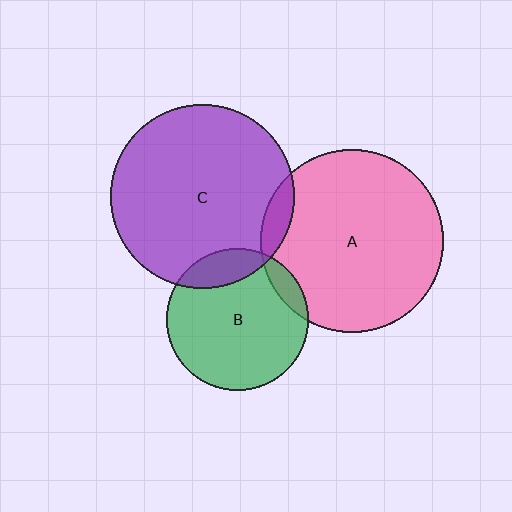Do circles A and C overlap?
Yes.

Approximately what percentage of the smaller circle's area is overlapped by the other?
Approximately 5%.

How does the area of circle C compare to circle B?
Approximately 1.7 times.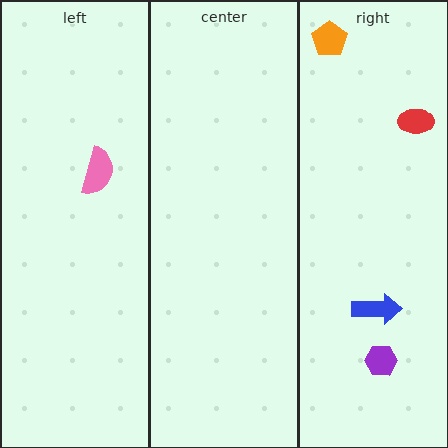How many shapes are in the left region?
1.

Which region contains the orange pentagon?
The right region.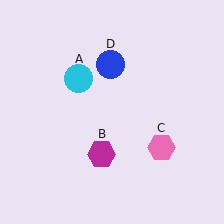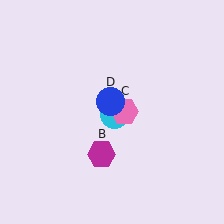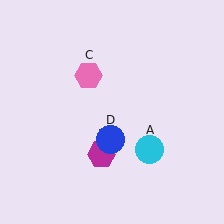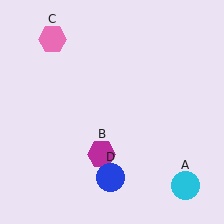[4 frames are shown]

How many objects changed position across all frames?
3 objects changed position: cyan circle (object A), pink hexagon (object C), blue circle (object D).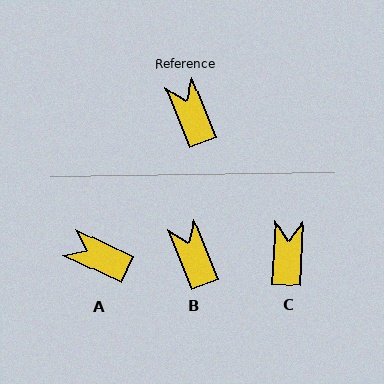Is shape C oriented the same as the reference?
No, it is off by about 25 degrees.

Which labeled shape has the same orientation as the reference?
B.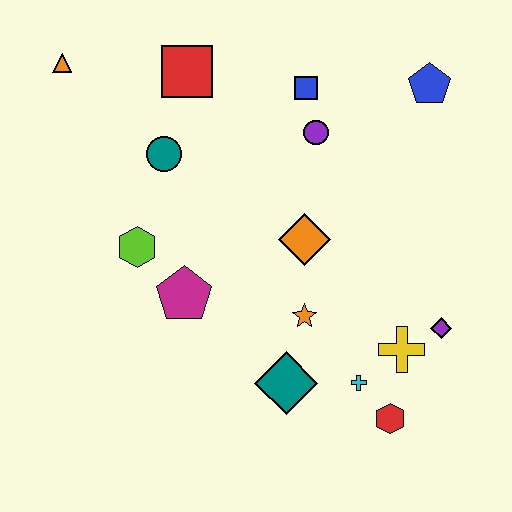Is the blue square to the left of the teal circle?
No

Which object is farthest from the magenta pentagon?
The blue pentagon is farthest from the magenta pentagon.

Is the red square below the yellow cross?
No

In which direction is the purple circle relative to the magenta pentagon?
The purple circle is above the magenta pentagon.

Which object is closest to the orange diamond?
The orange star is closest to the orange diamond.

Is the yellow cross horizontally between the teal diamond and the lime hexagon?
No